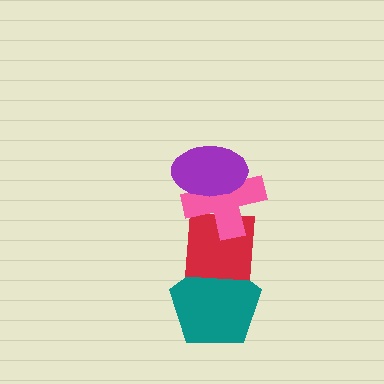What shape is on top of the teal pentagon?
The red square is on top of the teal pentagon.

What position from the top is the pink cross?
The pink cross is 2nd from the top.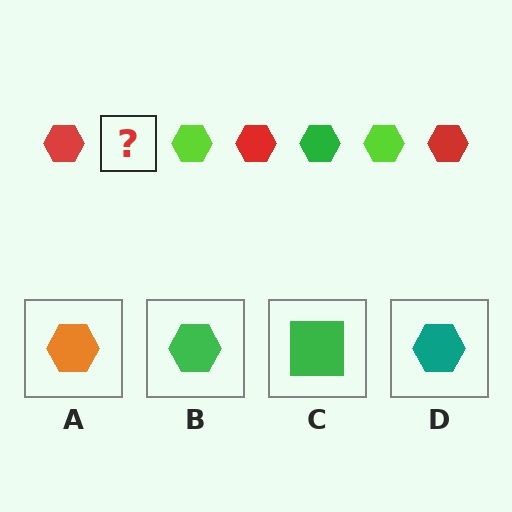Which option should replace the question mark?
Option B.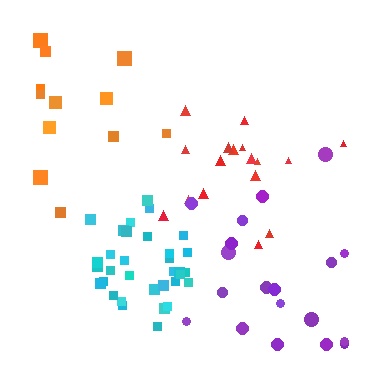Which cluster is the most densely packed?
Cyan.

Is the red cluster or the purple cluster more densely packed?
Red.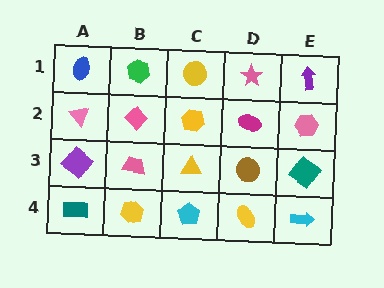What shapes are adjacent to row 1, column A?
A pink triangle (row 2, column A), a green hexagon (row 1, column B).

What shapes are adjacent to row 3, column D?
A magenta ellipse (row 2, column D), a yellow ellipse (row 4, column D), a yellow triangle (row 3, column C), a teal diamond (row 3, column E).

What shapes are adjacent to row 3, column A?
A pink triangle (row 2, column A), a teal rectangle (row 4, column A), a pink trapezoid (row 3, column B).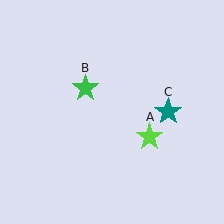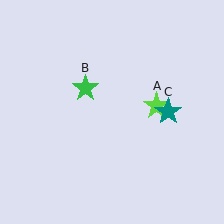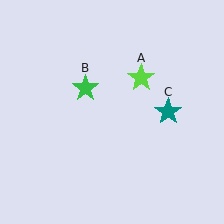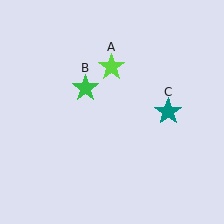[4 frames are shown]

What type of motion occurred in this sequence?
The lime star (object A) rotated counterclockwise around the center of the scene.